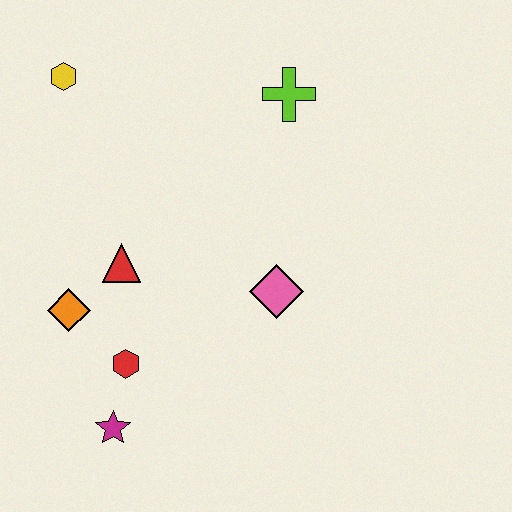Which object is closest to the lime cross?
The pink diamond is closest to the lime cross.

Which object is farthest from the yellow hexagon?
The magenta star is farthest from the yellow hexagon.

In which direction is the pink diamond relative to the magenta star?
The pink diamond is to the right of the magenta star.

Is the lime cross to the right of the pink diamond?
Yes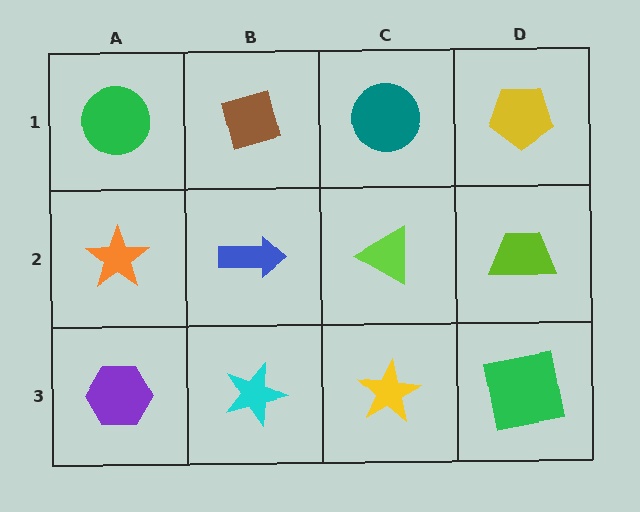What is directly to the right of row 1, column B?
A teal circle.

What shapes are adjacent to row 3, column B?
A blue arrow (row 2, column B), a purple hexagon (row 3, column A), a yellow star (row 3, column C).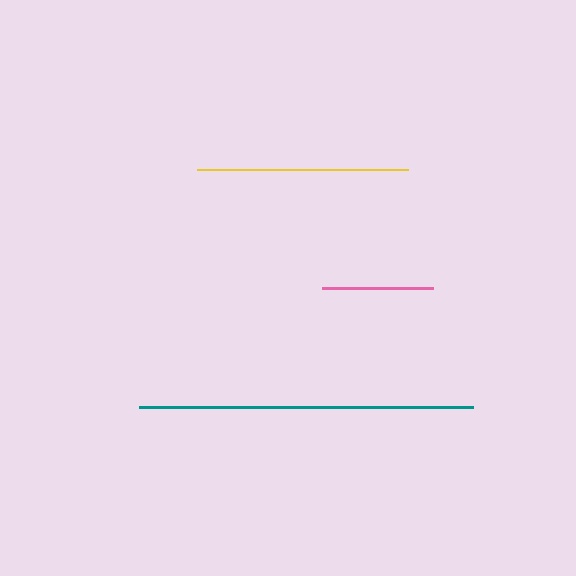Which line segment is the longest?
The teal line is the longest at approximately 334 pixels.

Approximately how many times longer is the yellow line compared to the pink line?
The yellow line is approximately 1.9 times the length of the pink line.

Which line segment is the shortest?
The pink line is the shortest at approximately 111 pixels.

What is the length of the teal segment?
The teal segment is approximately 334 pixels long.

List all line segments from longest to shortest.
From longest to shortest: teal, yellow, pink.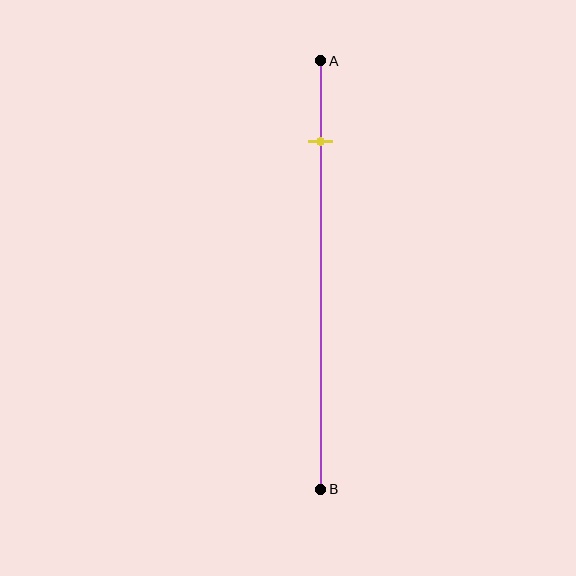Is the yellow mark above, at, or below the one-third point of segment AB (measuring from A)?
The yellow mark is above the one-third point of segment AB.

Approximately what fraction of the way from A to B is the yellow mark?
The yellow mark is approximately 20% of the way from A to B.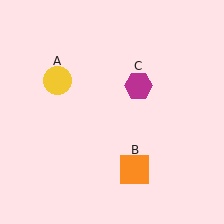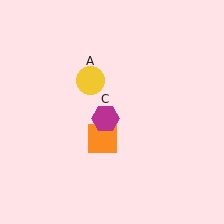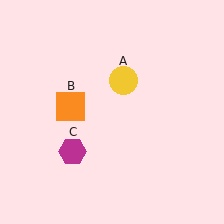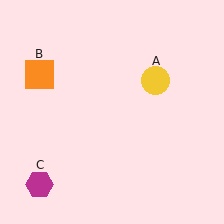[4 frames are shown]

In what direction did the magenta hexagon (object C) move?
The magenta hexagon (object C) moved down and to the left.